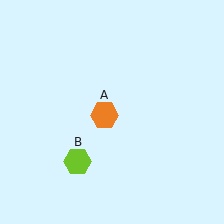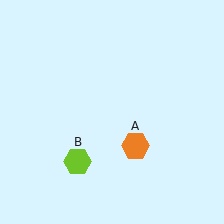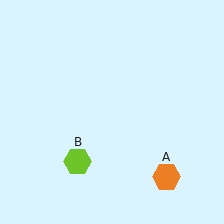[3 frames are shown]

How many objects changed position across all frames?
1 object changed position: orange hexagon (object A).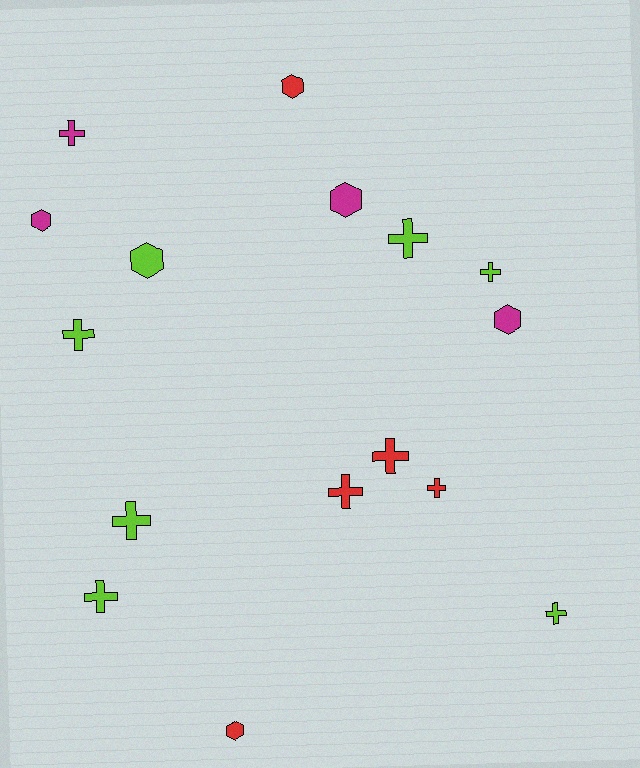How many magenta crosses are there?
There is 1 magenta cross.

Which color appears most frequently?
Lime, with 7 objects.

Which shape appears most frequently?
Cross, with 10 objects.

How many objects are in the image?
There are 16 objects.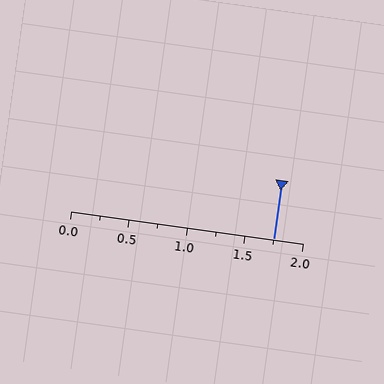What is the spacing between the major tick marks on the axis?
The major ticks are spaced 0.5 apart.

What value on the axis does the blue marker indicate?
The marker indicates approximately 1.75.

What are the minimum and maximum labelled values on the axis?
The axis runs from 0.0 to 2.0.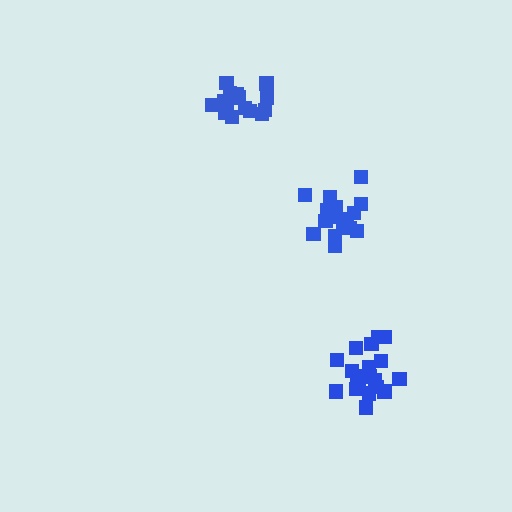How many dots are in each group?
Group 1: 21 dots, Group 2: 16 dots, Group 3: 15 dots (52 total).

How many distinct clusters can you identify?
There are 3 distinct clusters.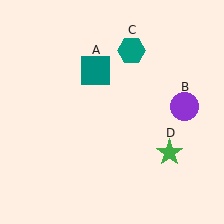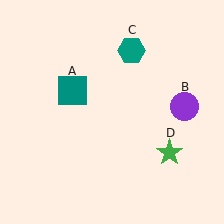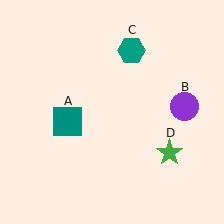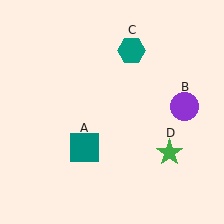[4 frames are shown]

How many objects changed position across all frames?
1 object changed position: teal square (object A).